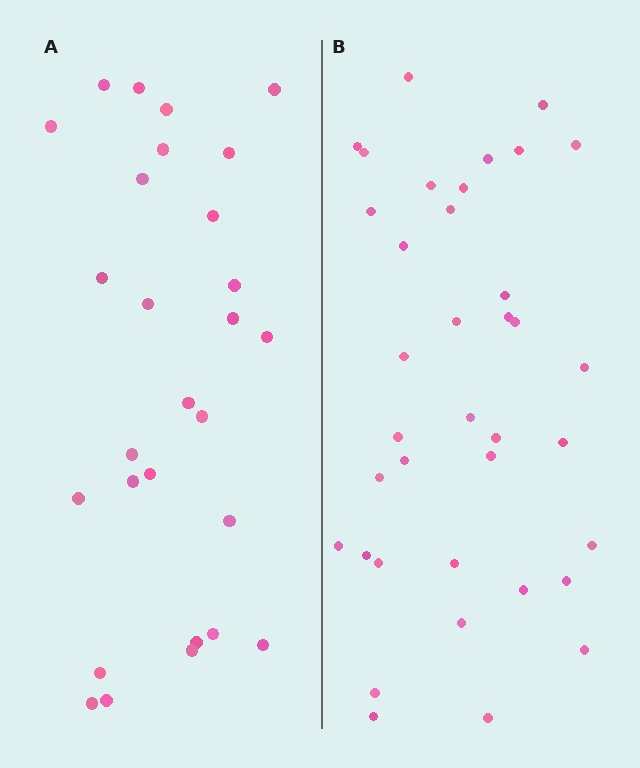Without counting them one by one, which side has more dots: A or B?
Region B (the right region) has more dots.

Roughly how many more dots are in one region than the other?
Region B has roughly 8 or so more dots than region A.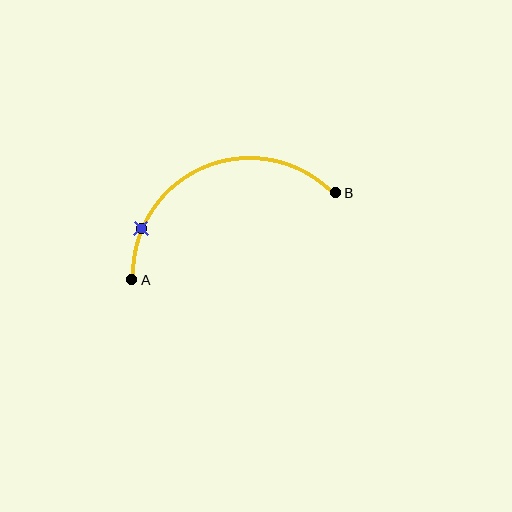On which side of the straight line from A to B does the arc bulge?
The arc bulges above the straight line connecting A and B.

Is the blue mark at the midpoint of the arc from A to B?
No. The blue mark lies on the arc but is closer to endpoint A. The arc midpoint would be at the point on the curve equidistant along the arc from both A and B.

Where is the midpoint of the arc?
The arc midpoint is the point on the curve farthest from the straight line joining A and B. It sits above that line.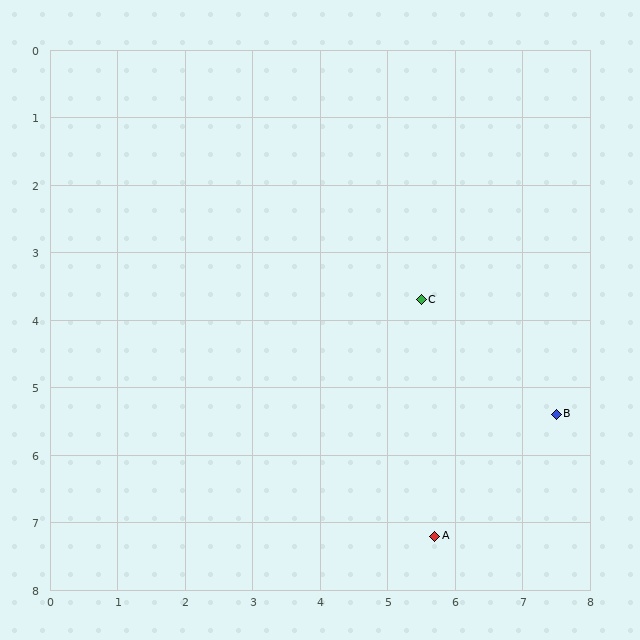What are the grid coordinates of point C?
Point C is at approximately (5.5, 3.7).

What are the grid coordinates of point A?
Point A is at approximately (5.7, 7.2).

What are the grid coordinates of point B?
Point B is at approximately (7.5, 5.4).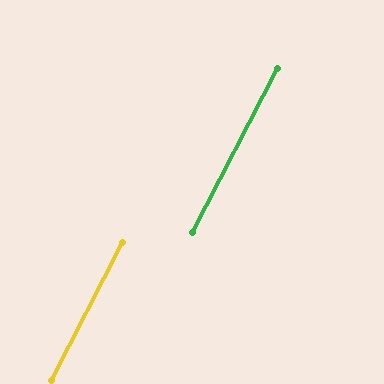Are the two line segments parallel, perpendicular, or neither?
Parallel — their directions differ by only 0.2°.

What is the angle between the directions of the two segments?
Approximately 0 degrees.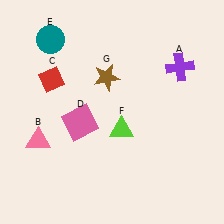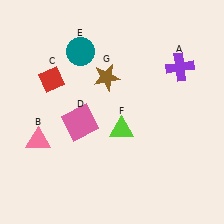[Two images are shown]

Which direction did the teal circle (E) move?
The teal circle (E) moved right.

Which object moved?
The teal circle (E) moved right.